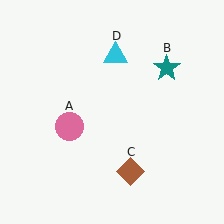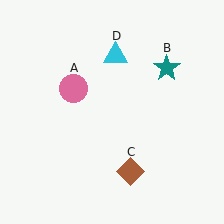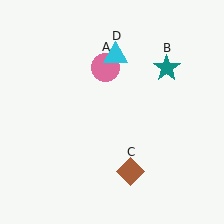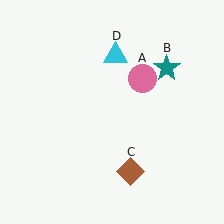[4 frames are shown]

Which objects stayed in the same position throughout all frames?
Teal star (object B) and brown diamond (object C) and cyan triangle (object D) remained stationary.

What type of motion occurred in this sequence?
The pink circle (object A) rotated clockwise around the center of the scene.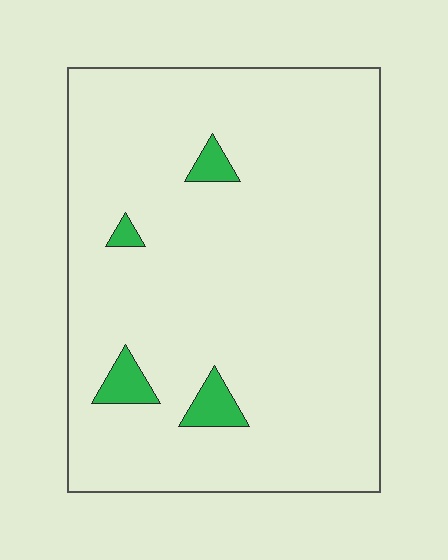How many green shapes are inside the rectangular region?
4.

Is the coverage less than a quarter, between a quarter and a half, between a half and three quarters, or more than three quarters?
Less than a quarter.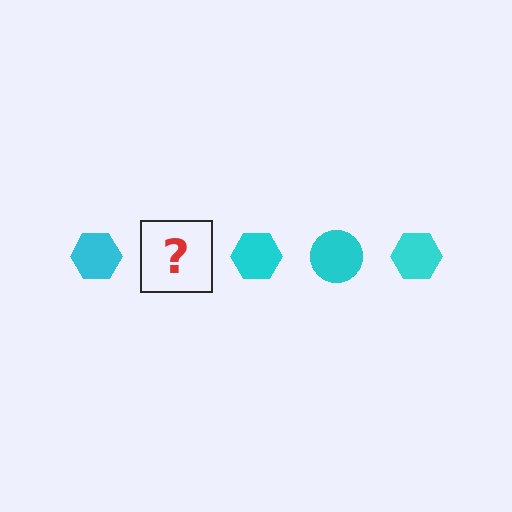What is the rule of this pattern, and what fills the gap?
The rule is that the pattern cycles through hexagon, circle shapes in cyan. The gap should be filled with a cyan circle.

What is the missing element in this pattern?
The missing element is a cyan circle.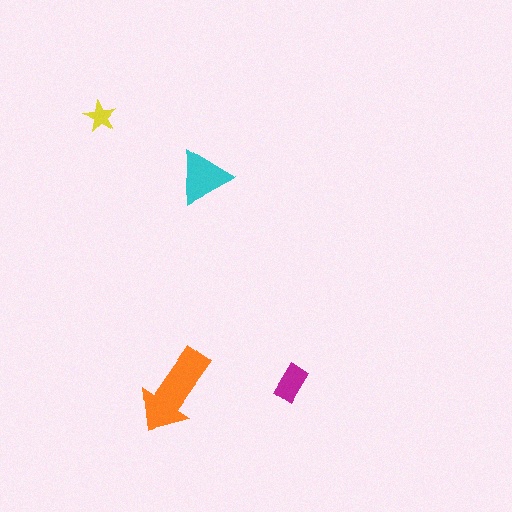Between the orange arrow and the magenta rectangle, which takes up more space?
The orange arrow.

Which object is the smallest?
The yellow star.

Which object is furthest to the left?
The yellow star is leftmost.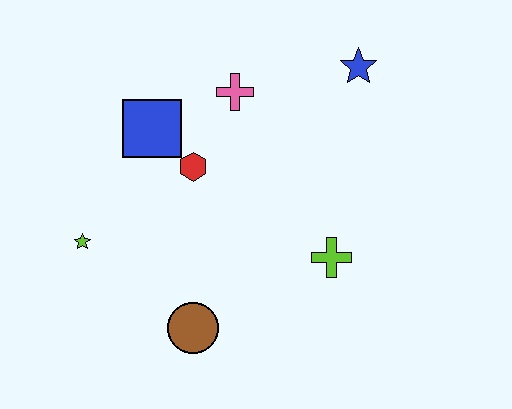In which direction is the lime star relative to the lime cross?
The lime star is to the left of the lime cross.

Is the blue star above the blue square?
Yes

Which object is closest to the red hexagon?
The blue square is closest to the red hexagon.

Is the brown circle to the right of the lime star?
Yes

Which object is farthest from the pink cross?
The brown circle is farthest from the pink cross.